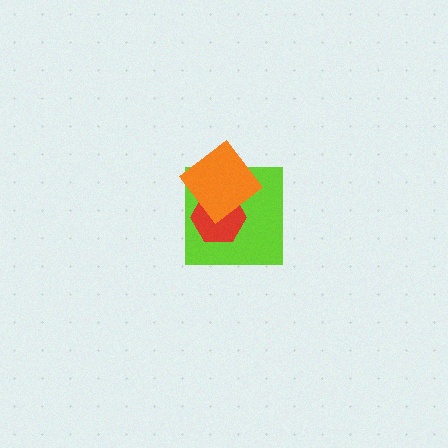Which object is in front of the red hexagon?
The orange diamond is in front of the red hexagon.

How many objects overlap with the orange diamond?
2 objects overlap with the orange diamond.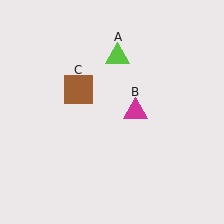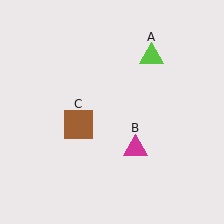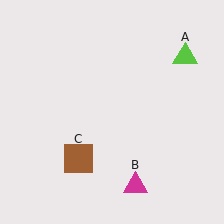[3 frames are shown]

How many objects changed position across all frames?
3 objects changed position: lime triangle (object A), magenta triangle (object B), brown square (object C).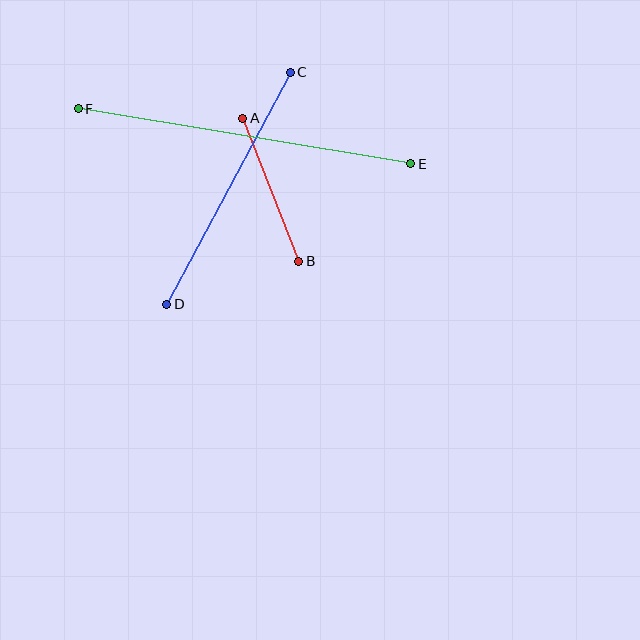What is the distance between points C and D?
The distance is approximately 263 pixels.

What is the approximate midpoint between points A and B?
The midpoint is at approximately (270, 190) pixels.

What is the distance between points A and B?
The distance is approximately 154 pixels.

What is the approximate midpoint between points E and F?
The midpoint is at approximately (244, 136) pixels.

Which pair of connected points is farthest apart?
Points E and F are farthest apart.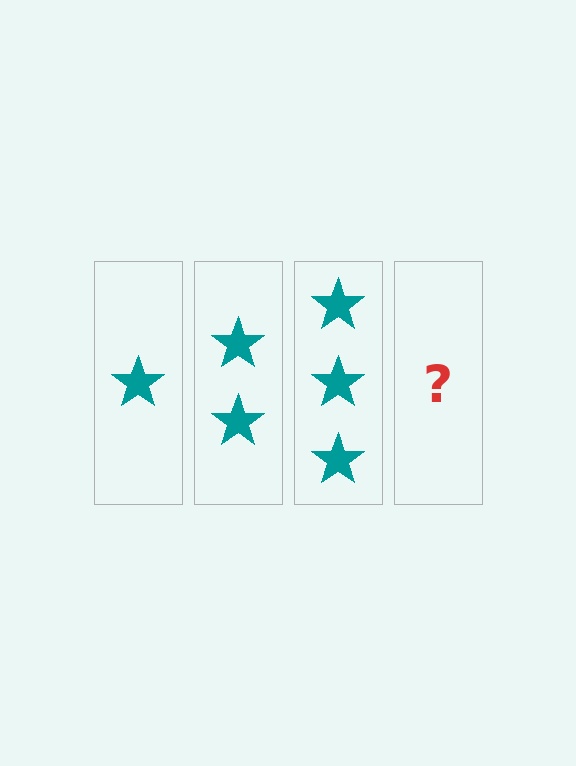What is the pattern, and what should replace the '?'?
The pattern is that each step adds one more star. The '?' should be 4 stars.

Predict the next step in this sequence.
The next step is 4 stars.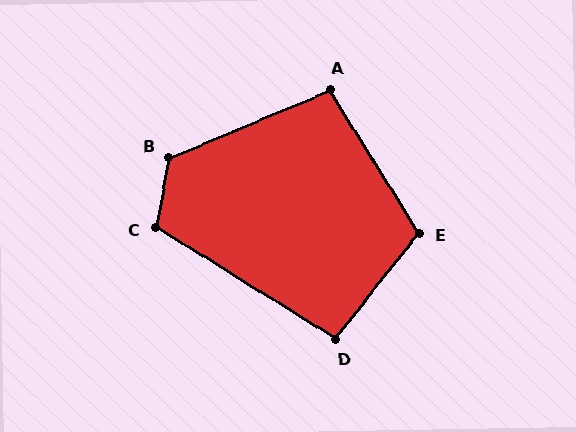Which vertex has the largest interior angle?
B, at approximately 123 degrees.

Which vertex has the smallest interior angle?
D, at approximately 96 degrees.